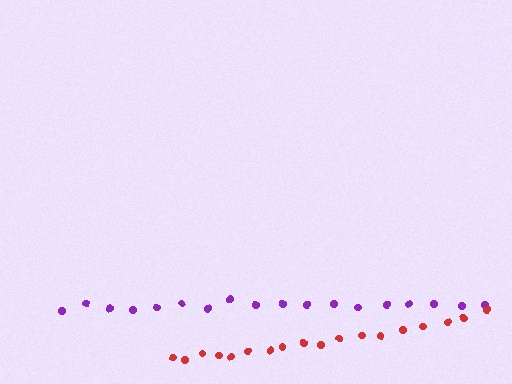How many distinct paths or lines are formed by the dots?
There are 2 distinct paths.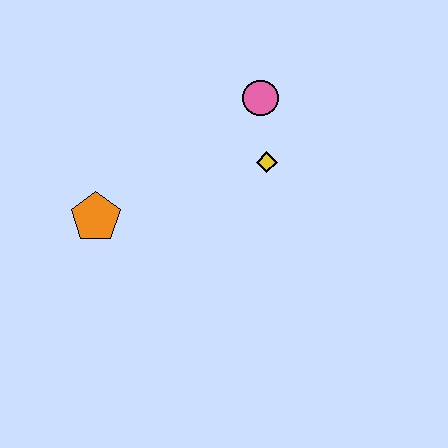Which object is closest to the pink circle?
The yellow diamond is closest to the pink circle.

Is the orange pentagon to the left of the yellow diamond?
Yes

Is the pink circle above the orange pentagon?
Yes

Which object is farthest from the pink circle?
The orange pentagon is farthest from the pink circle.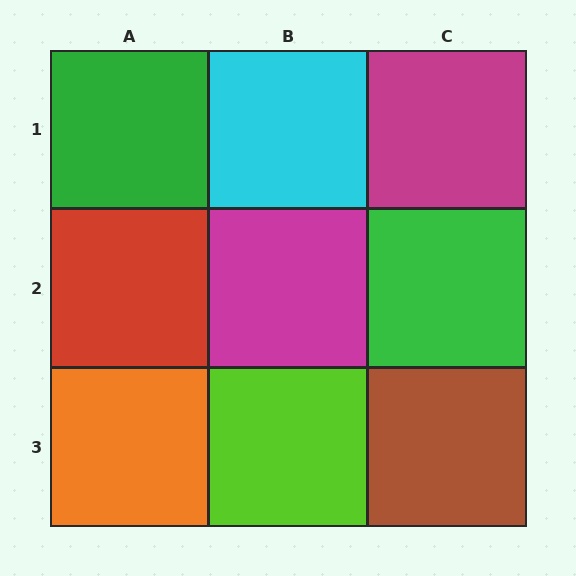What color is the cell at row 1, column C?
Magenta.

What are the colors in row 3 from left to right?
Orange, lime, brown.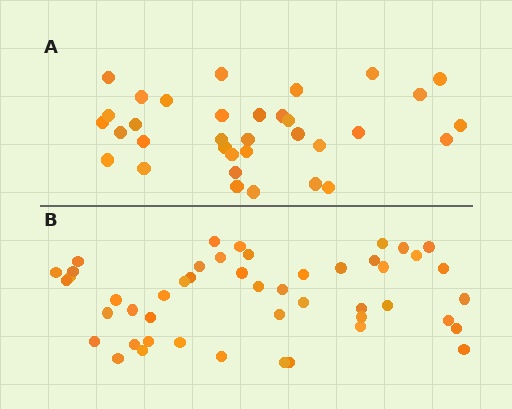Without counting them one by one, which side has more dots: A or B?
Region B (the bottom region) has more dots.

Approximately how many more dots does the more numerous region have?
Region B has approximately 15 more dots than region A.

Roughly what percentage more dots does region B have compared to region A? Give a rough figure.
About 40% more.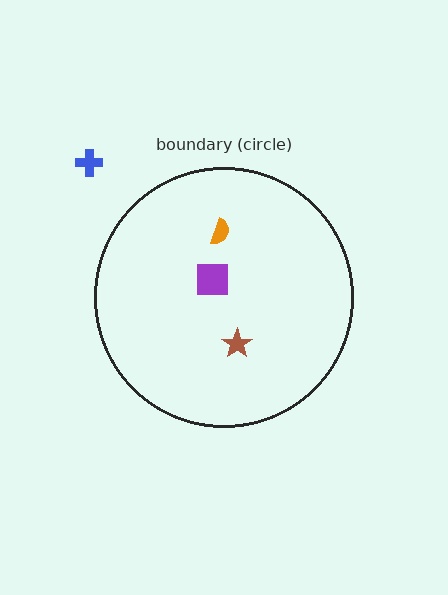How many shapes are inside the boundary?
3 inside, 1 outside.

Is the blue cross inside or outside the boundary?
Outside.